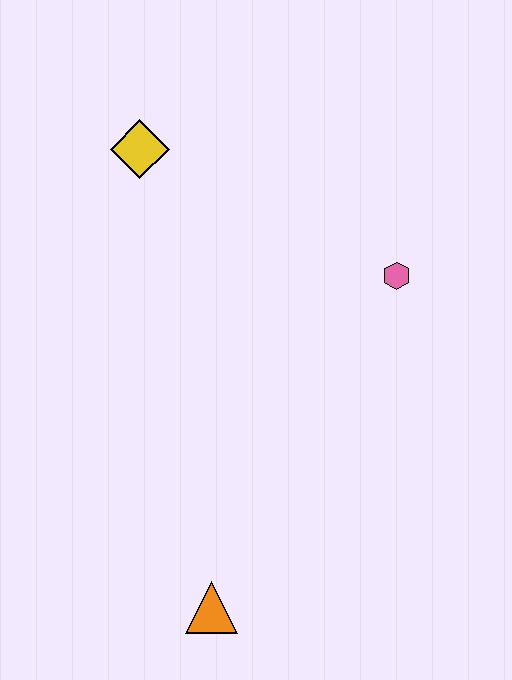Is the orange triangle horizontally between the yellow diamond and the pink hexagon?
Yes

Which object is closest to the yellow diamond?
The pink hexagon is closest to the yellow diamond.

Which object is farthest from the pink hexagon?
The orange triangle is farthest from the pink hexagon.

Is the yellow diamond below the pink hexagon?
No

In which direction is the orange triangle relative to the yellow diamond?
The orange triangle is below the yellow diamond.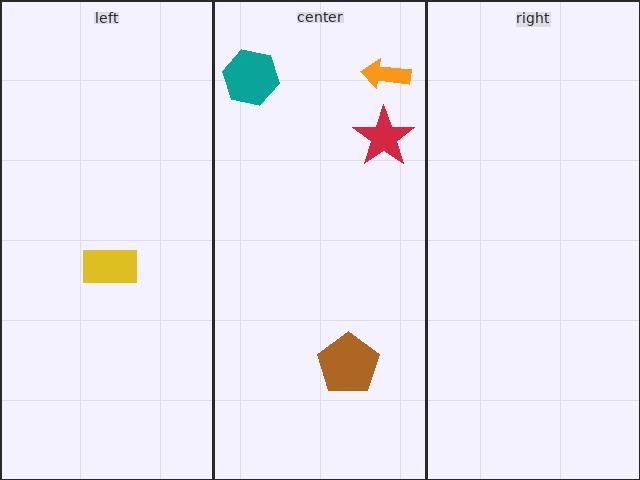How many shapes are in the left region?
1.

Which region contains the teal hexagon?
The center region.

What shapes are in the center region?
The red star, the orange arrow, the brown pentagon, the teal hexagon.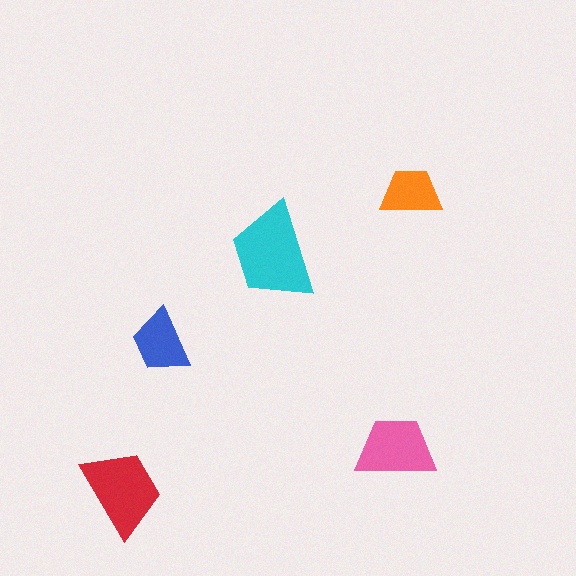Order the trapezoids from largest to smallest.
the cyan one, the red one, the pink one, the blue one, the orange one.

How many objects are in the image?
There are 5 objects in the image.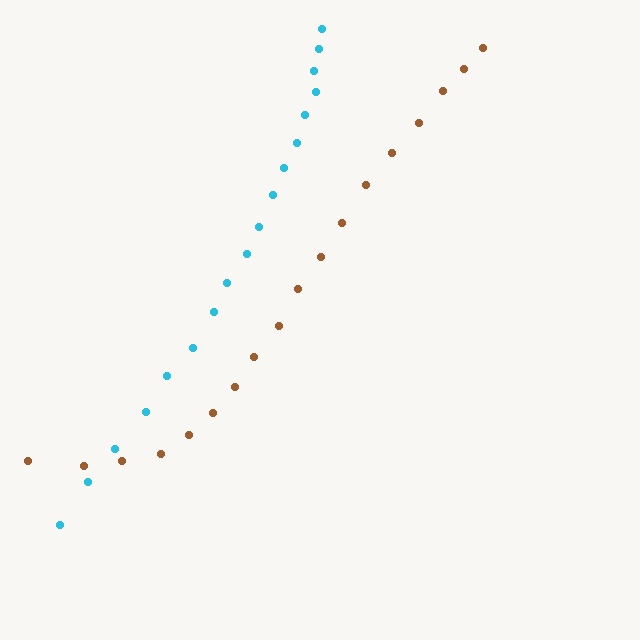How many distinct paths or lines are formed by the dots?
There are 2 distinct paths.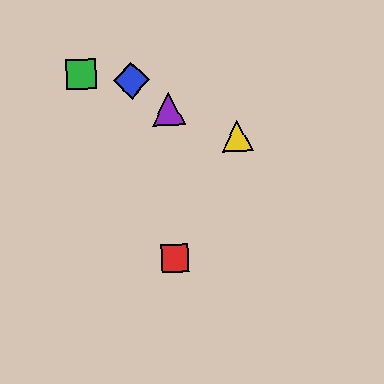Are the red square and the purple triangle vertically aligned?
Yes, both are at x≈175.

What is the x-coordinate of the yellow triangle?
The yellow triangle is at x≈237.